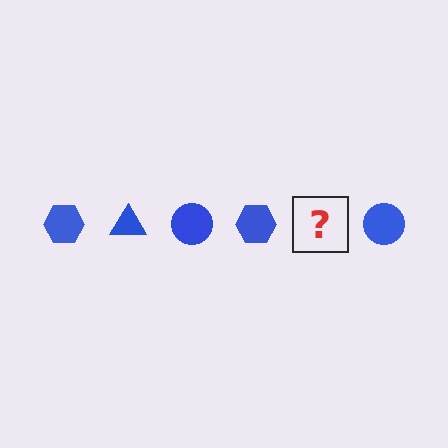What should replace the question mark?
The question mark should be replaced with a blue triangle.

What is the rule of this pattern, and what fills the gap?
The rule is that the pattern cycles through hexagon, triangle, circle shapes in blue. The gap should be filled with a blue triangle.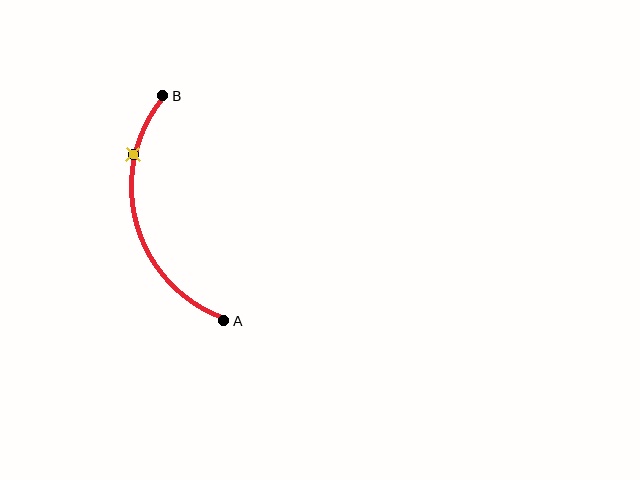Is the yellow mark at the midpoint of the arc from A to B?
No. The yellow mark lies on the arc but is closer to endpoint B. The arc midpoint would be at the point on the curve equidistant along the arc from both A and B.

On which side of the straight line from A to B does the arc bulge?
The arc bulges to the left of the straight line connecting A and B.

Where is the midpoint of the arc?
The arc midpoint is the point on the curve farthest from the straight line joining A and B. It sits to the left of that line.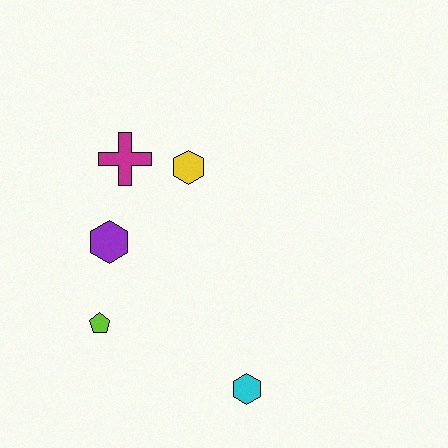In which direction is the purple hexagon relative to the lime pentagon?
The purple hexagon is above the lime pentagon.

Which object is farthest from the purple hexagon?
The cyan hexagon is farthest from the purple hexagon.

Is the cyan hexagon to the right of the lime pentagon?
Yes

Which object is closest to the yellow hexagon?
The magenta cross is closest to the yellow hexagon.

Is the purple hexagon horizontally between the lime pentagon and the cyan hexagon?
Yes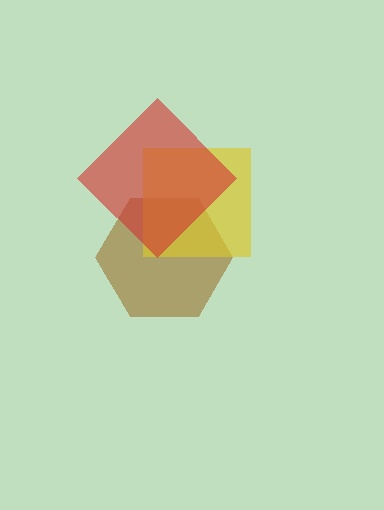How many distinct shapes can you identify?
There are 3 distinct shapes: a brown hexagon, a yellow square, a red diamond.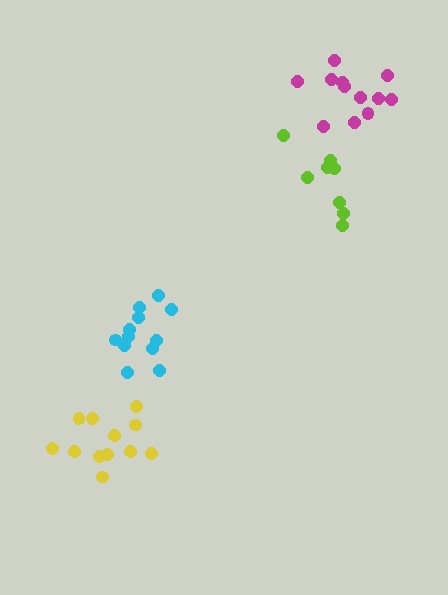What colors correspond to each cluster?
The clusters are colored: cyan, lime, magenta, yellow.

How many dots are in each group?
Group 1: 12 dots, Group 2: 8 dots, Group 3: 12 dots, Group 4: 12 dots (44 total).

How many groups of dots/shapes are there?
There are 4 groups.